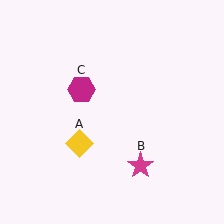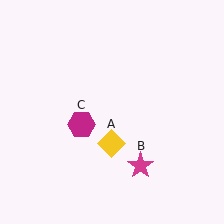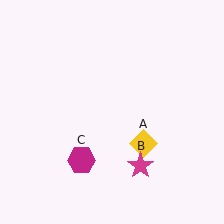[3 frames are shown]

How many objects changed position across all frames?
2 objects changed position: yellow diamond (object A), magenta hexagon (object C).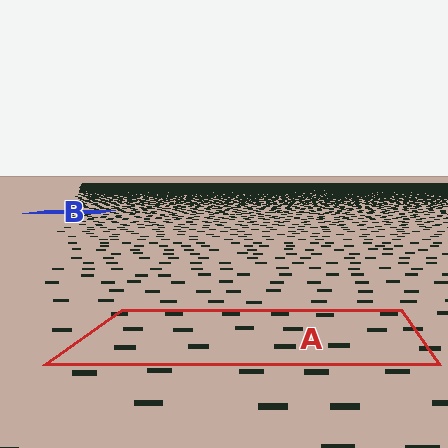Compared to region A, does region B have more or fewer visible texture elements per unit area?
Region B has more texture elements per unit area — they are packed more densely because it is farther away.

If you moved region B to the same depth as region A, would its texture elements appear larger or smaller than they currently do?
They would appear larger. At a closer depth, the same texture elements are projected at a bigger on-screen size.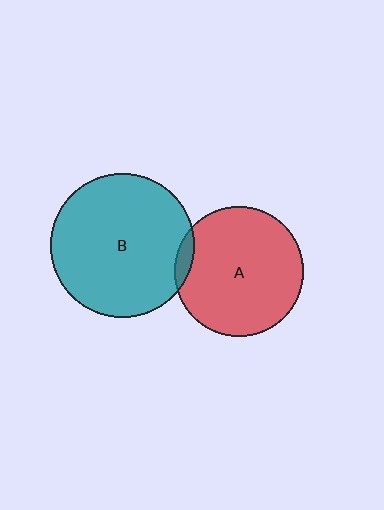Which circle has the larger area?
Circle B (teal).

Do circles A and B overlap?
Yes.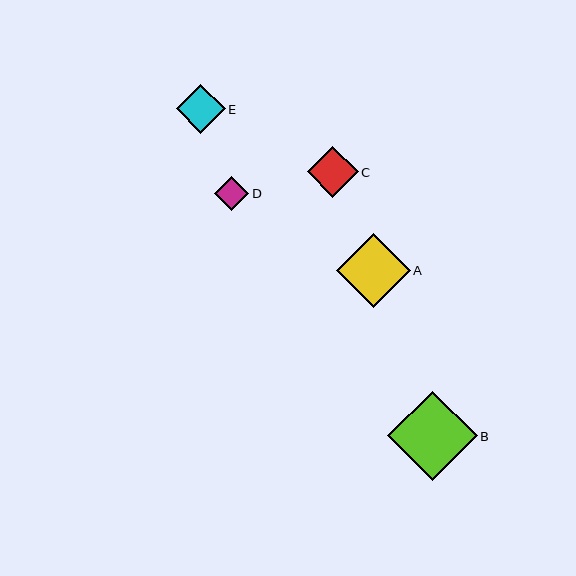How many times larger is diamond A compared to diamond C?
Diamond A is approximately 1.4 times the size of diamond C.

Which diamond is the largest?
Diamond B is the largest with a size of approximately 89 pixels.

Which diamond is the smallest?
Diamond D is the smallest with a size of approximately 34 pixels.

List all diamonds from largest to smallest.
From largest to smallest: B, A, C, E, D.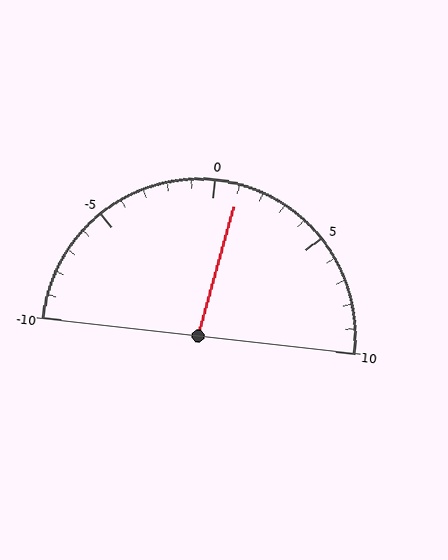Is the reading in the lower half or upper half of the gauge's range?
The reading is in the upper half of the range (-10 to 10).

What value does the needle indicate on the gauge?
The needle indicates approximately 1.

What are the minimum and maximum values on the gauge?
The gauge ranges from -10 to 10.